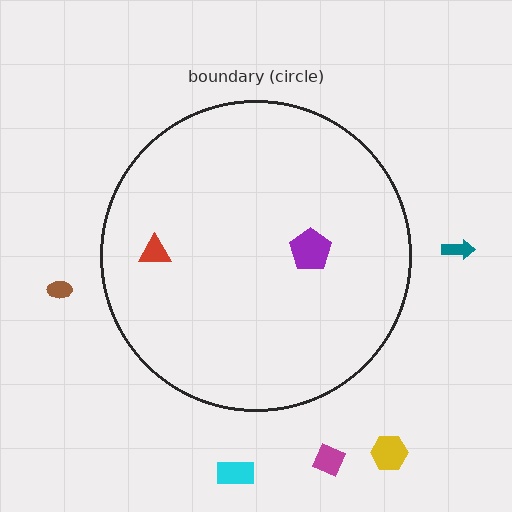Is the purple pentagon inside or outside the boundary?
Inside.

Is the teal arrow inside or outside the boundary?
Outside.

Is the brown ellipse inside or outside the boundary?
Outside.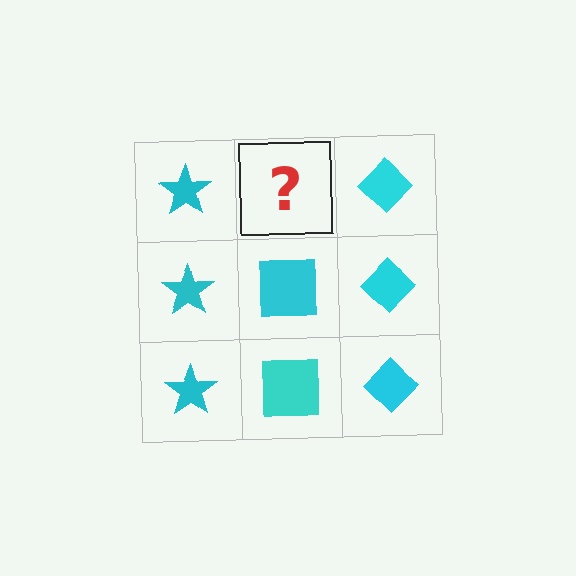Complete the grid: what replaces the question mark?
The question mark should be replaced with a cyan square.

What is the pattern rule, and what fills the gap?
The rule is that each column has a consistent shape. The gap should be filled with a cyan square.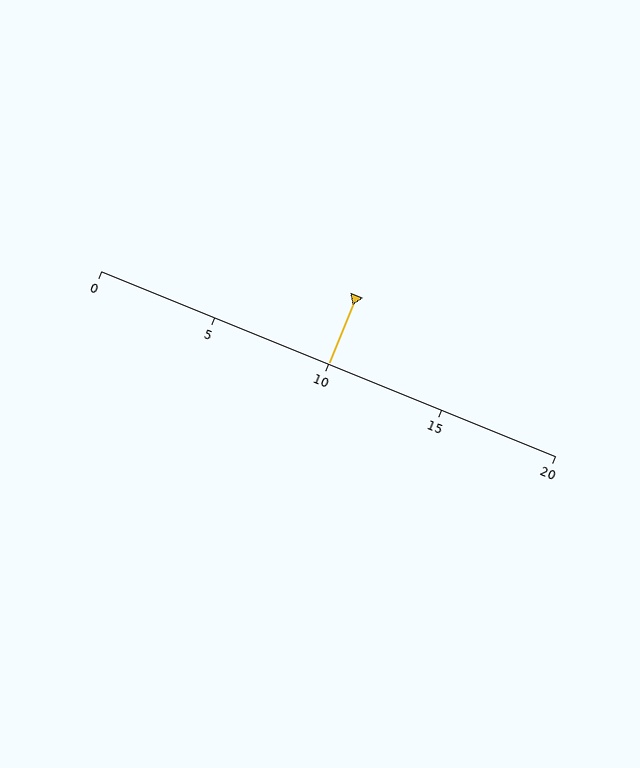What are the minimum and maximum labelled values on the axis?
The axis runs from 0 to 20.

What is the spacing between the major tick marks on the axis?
The major ticks are spaced 5 apart.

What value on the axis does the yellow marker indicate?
The marker indicates approximately 10.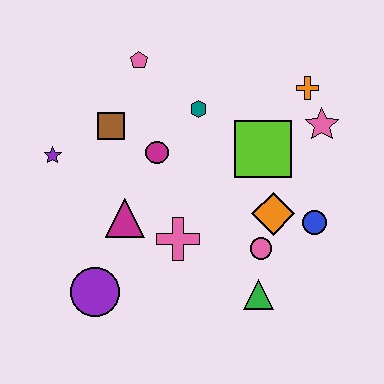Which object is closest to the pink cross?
The magenta triangle is closest to the pink cross.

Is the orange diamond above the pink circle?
Yes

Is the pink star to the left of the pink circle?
No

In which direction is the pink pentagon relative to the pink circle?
The pink pentagon is above the pink circle.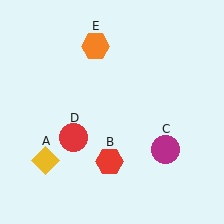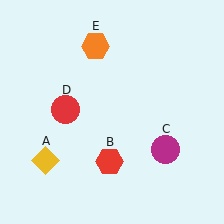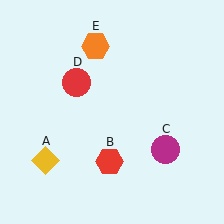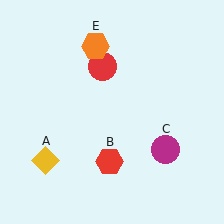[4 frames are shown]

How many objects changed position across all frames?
1 object changed position: red circle (object D).